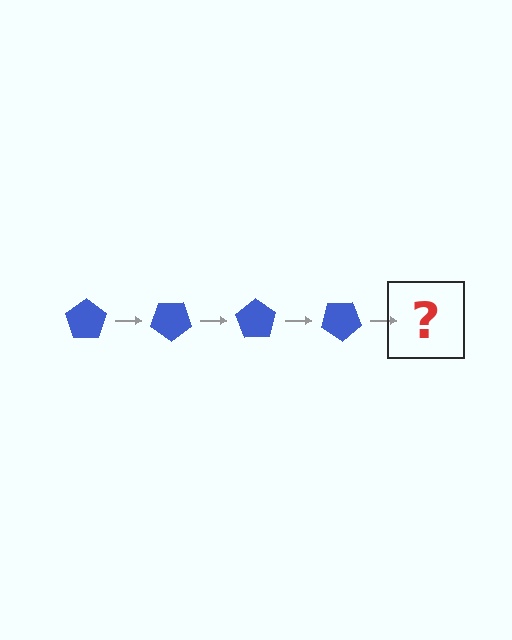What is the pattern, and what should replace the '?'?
The pattern is that the pentagon rotates 35 degrees each step. The '?' should be a blue pentagon rotated 140 degrees.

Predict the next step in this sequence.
The next step is a blue pentagon rotated 140 degrees.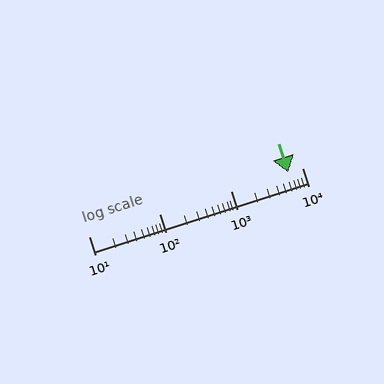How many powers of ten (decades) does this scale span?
The scale spans 3 decades, from 10 to 10000.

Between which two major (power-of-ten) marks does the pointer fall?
The pointer is between 1000 and 10000.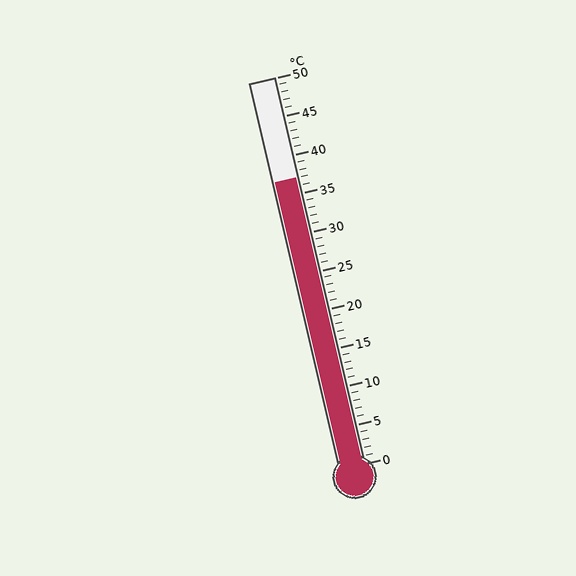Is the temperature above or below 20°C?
The temperature is above 20°C.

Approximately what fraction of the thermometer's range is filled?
The thermometer is filled to approximately 75% of its range.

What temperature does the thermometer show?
The thermometer shows approximately 37°C.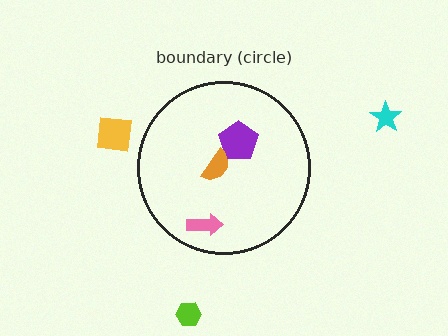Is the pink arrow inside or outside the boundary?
Inside.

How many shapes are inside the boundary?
3 inside, 3 outside.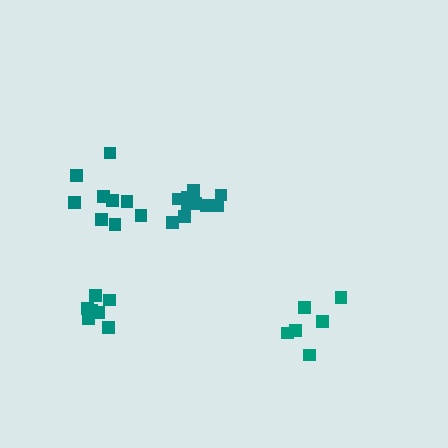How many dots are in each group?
Group 1: 7 dots, Group 2: 9 dots, Group 3: 6 dots, Group 4: 11 dots (33 total).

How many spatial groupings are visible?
There are 4 spatial groupings.